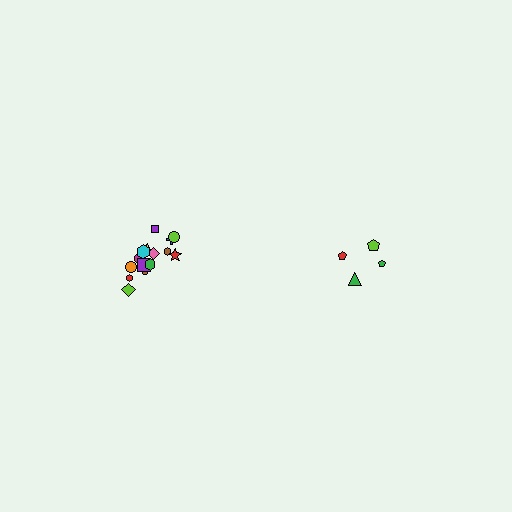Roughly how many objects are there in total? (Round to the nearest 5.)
Roughly 20 objects in total.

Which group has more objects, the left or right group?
The left group.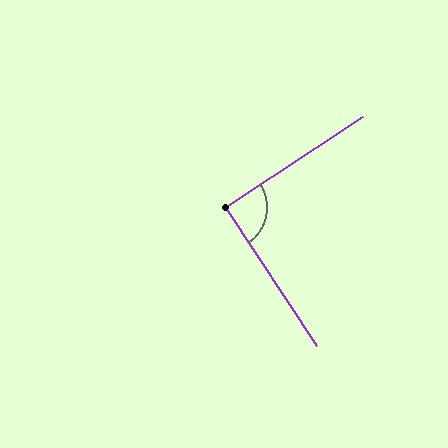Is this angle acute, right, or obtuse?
It is approximately a right angle.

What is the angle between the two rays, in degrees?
Approximately 90 degrees.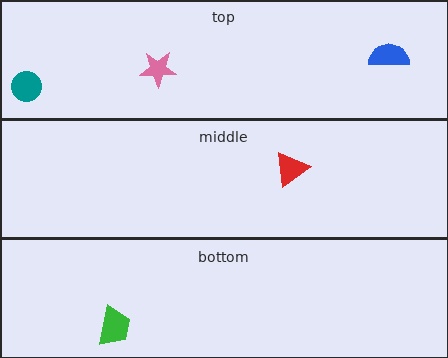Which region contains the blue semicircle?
The top region.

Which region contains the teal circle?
The top region.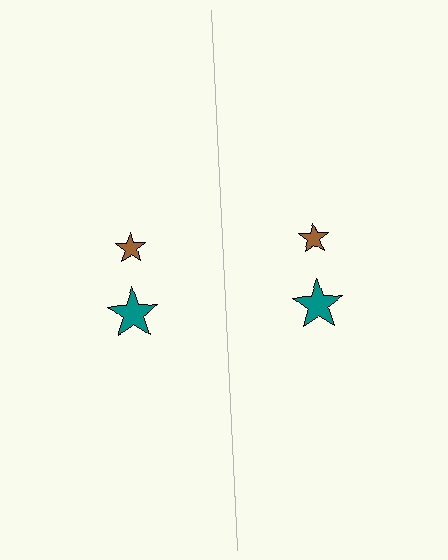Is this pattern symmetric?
Yes, this pattern has bilateral (reflection) symmetry.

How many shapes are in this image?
There are 4 shapes in this image.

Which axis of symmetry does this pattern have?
The pattern has a vertical axis of symmetry running through the center of the image.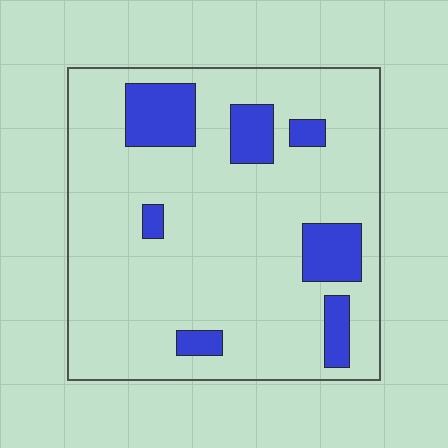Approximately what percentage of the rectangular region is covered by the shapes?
Approximately 15%.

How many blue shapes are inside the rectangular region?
7.